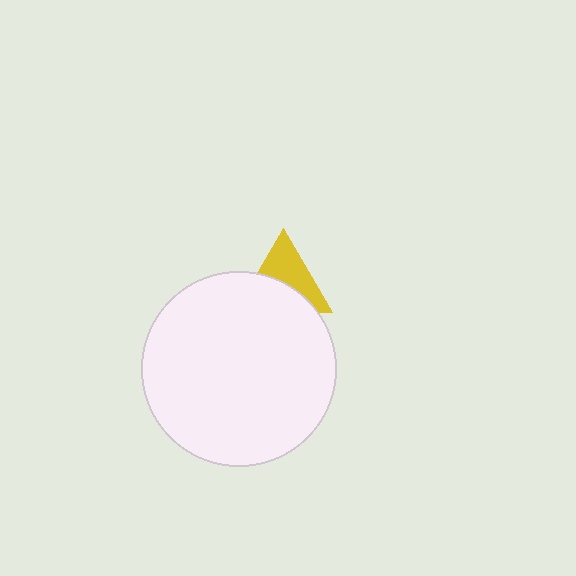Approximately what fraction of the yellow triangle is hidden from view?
Roughly 50% of the yellow triangle is hidden behind the white circle.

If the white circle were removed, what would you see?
You would see the complete yellow triangle.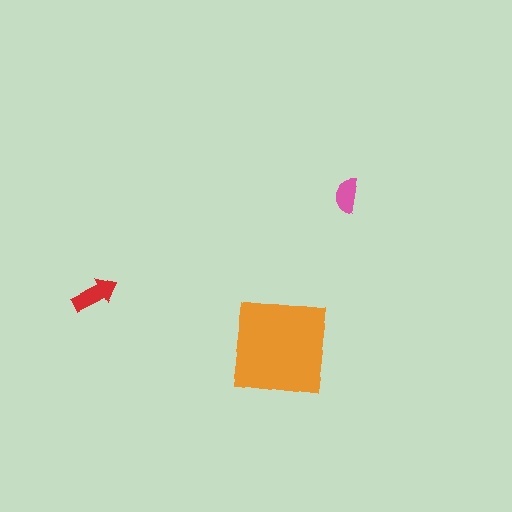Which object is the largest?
The orange square.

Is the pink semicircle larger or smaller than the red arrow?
Smaller.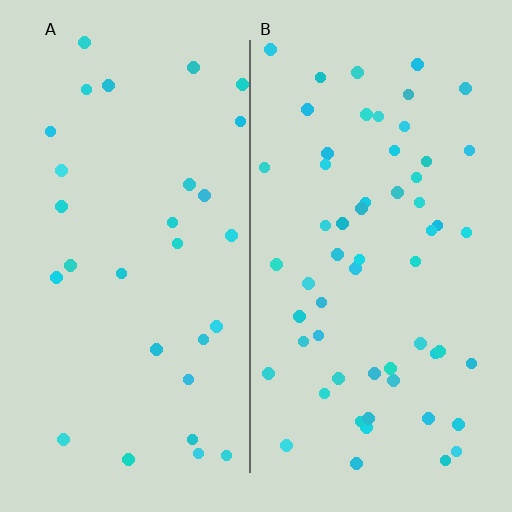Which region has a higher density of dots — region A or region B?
B (the right).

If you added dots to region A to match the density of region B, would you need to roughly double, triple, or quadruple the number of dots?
Approximately double.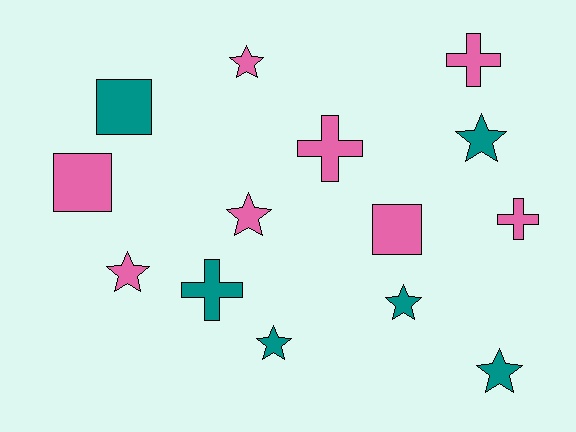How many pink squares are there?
There are 2 pink squares.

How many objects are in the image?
There are 14 objects.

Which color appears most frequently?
Pink, with 8 objects.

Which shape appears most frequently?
Star, with 7 objects.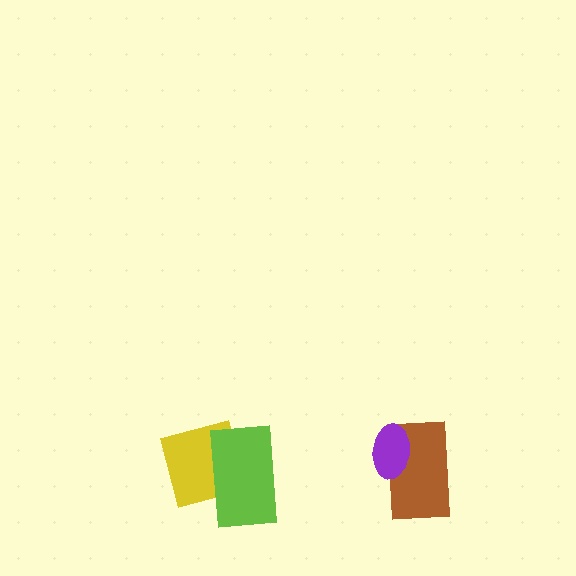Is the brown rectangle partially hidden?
Yes, it is partially covered by another shape.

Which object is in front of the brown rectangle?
The purple ellipse is in front of the brown rectangle.